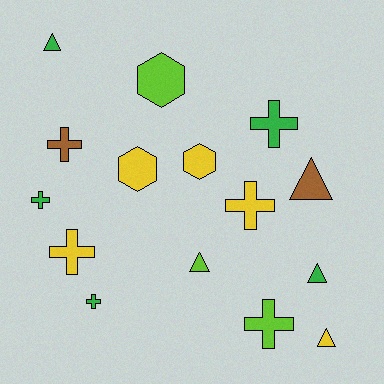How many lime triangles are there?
There is 1 lime triangle.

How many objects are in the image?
There are 15 objects.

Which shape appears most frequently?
Cross, with 7 objects.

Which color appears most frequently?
Yellow, with 5 objects.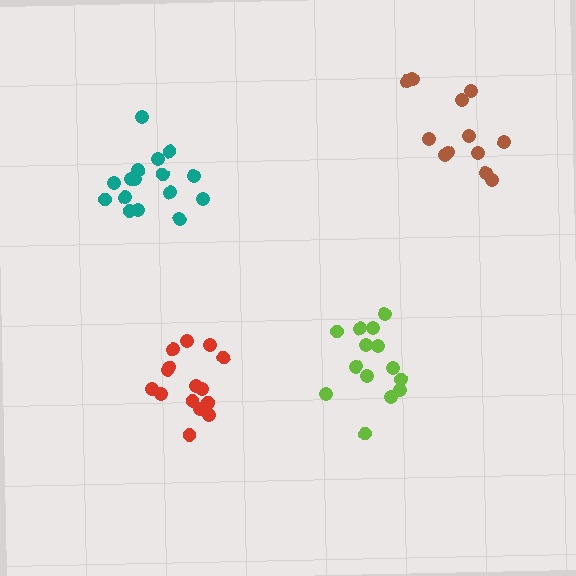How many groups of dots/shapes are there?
There are 4 groups.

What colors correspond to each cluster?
The clusters are colored: lime, brown, teal, red.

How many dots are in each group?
Group 1: 14 dots, Group 2: 12 dots, Group 3: 16 dots, Group 4: 15 dots (57 total).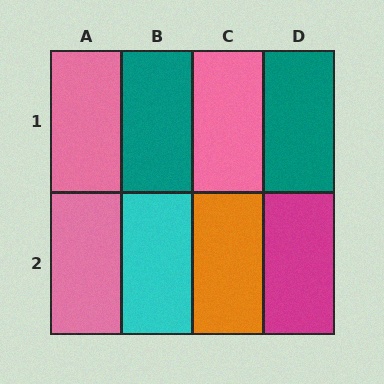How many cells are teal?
2 cells are teal.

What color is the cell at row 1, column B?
Teal.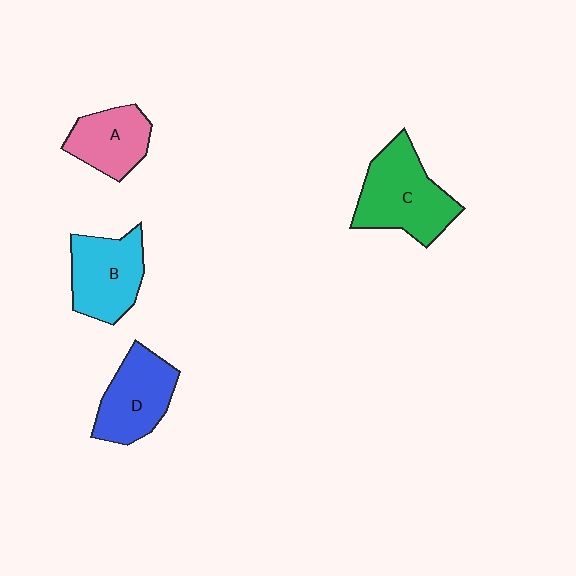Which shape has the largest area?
Shape C (green).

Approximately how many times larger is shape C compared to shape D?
Approximately 1.3 times.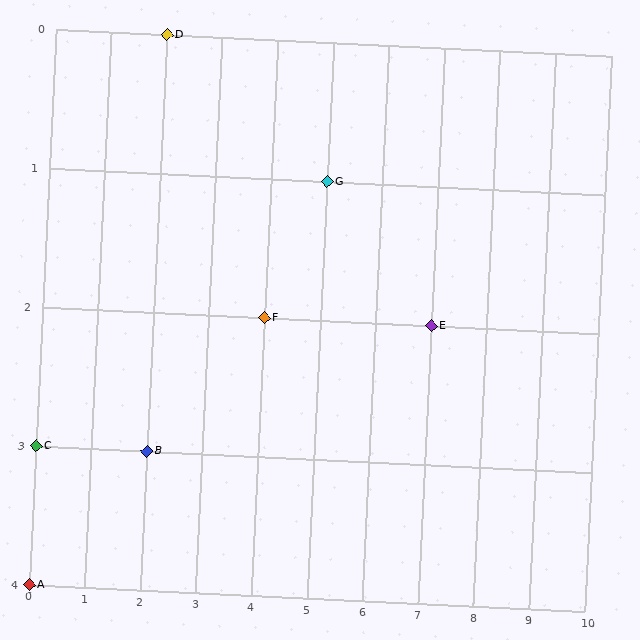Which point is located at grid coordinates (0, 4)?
Point A is at (0, 4).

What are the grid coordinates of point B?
Point B is at grid coordinates (2, 3).